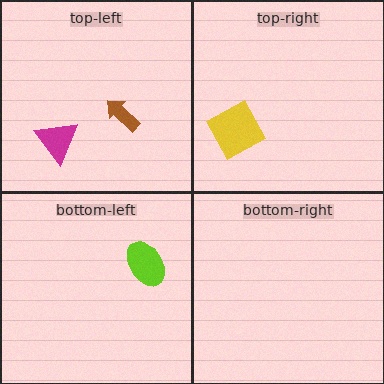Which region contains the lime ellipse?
The bottom-left region.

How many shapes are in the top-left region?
2.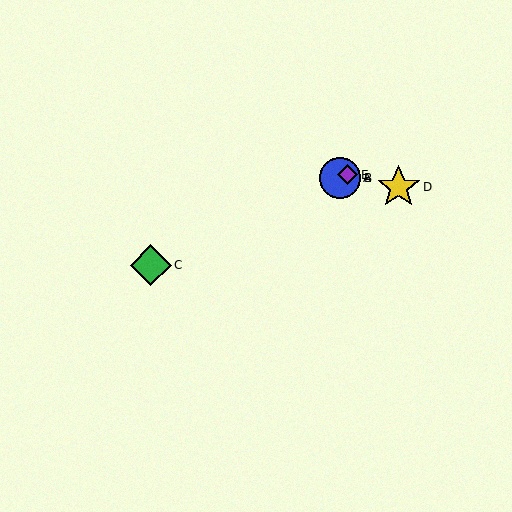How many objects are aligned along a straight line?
4 objects (A, B, C, E) are aligned along a straight line.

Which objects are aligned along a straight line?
Objects A, B, C, E are aligned along a straight line.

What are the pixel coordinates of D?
Object D is at (399, 187).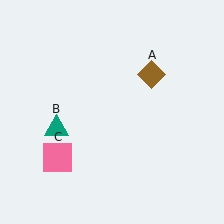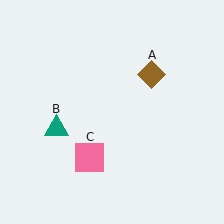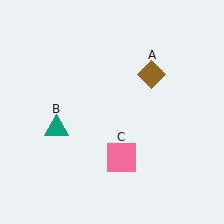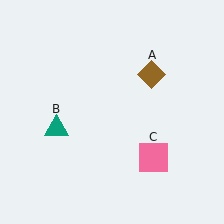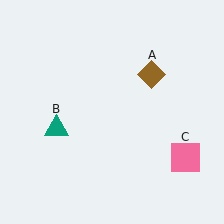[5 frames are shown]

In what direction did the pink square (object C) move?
The pink square (object C) moved right.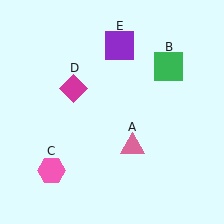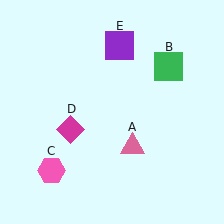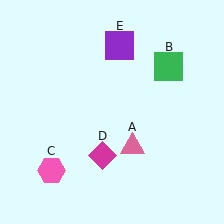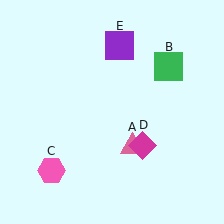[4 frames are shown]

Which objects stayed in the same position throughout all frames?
Pink triangle (object A) and green square (object B) and pink hexagon (object C) and purple square (object E) remained stationary.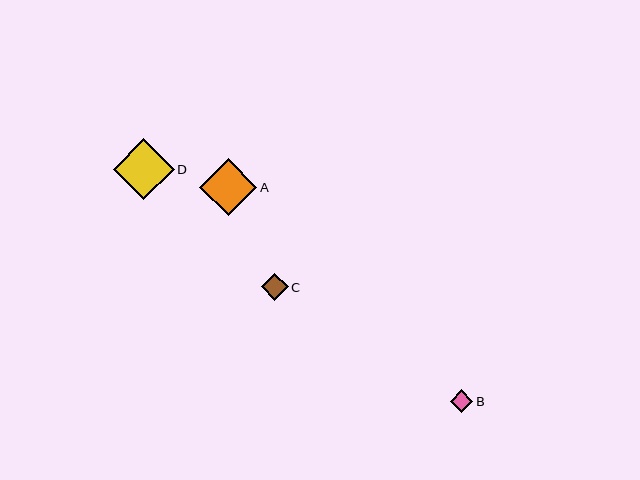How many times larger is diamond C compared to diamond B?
Diamond C is approximately 1.2 times the size of diamond B.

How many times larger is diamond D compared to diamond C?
Diamond D is approximately 2.3 times the size of diamond C.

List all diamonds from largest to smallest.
From largest to smallest: D, A, C, B.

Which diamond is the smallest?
Diamond B is the smallest with a size of approximately 23 pixels.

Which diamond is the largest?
Diamond D is the largest with a size of approximately 61 pixels.